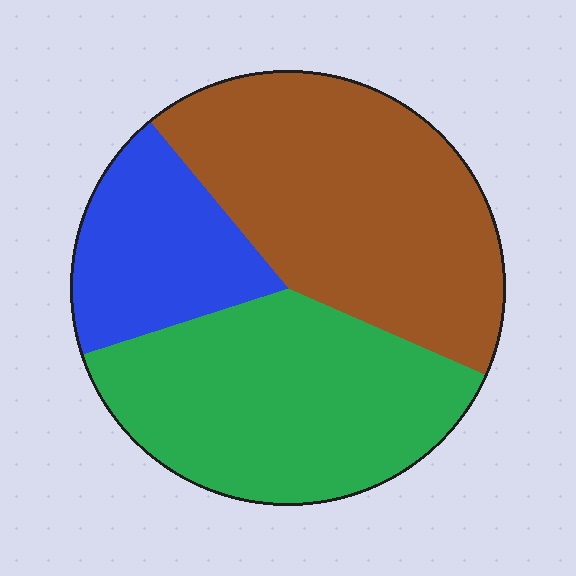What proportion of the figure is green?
Green covers around 40% of the figure.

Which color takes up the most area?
Brown, at roughly 45%.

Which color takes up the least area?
Blue, at roughly 20%.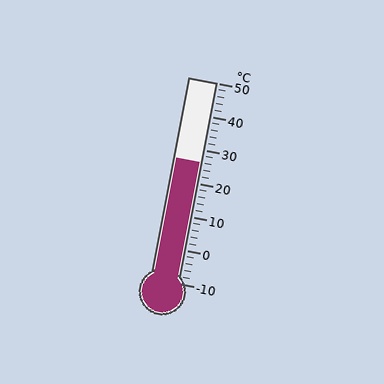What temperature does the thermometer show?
The thermometer shows approximately 26°C.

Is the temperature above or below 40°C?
The temperature is below 40°C.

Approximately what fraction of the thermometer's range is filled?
The thermometer is filled to approximately 60% of its range.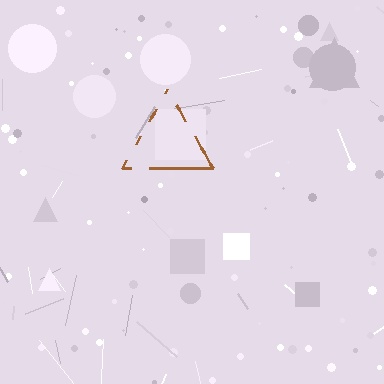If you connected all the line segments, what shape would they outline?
They would outline a triangle.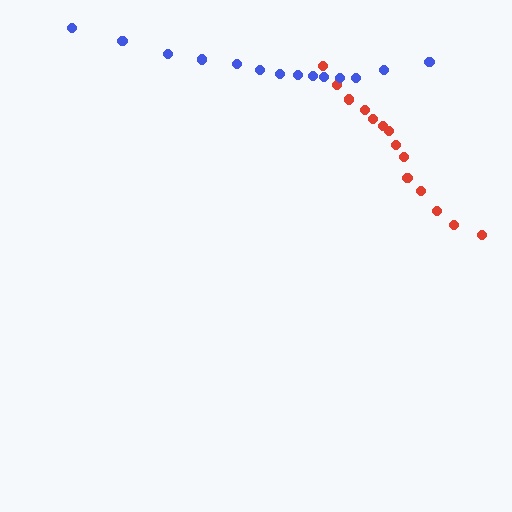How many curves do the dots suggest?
There are 2 distinct paths.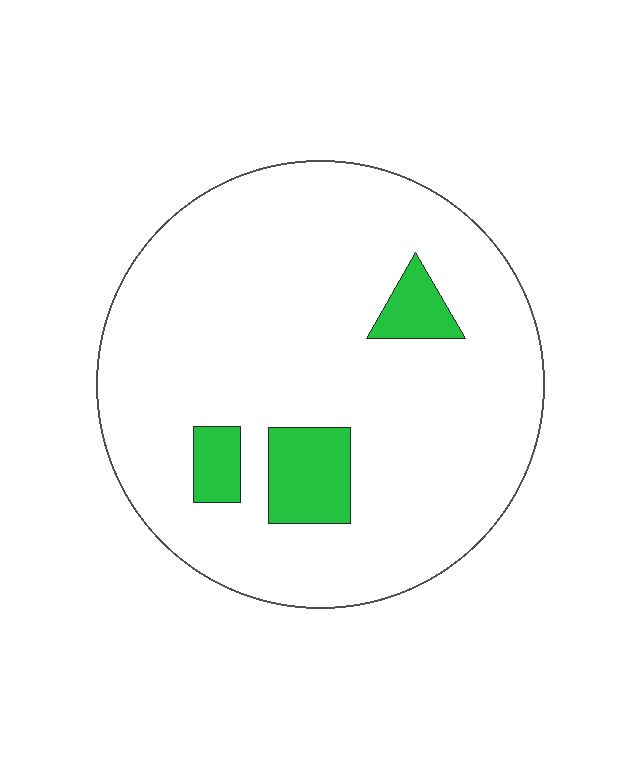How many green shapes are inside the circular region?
3.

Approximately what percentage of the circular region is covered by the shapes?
Approximately 10%.